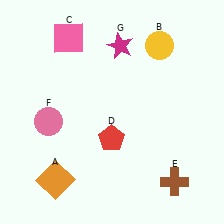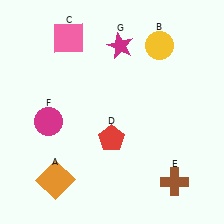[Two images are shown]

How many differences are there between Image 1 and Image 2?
There is 1 difference between the two images.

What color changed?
The circle (F) changed from pink in Image 1 to magenta in Image 2.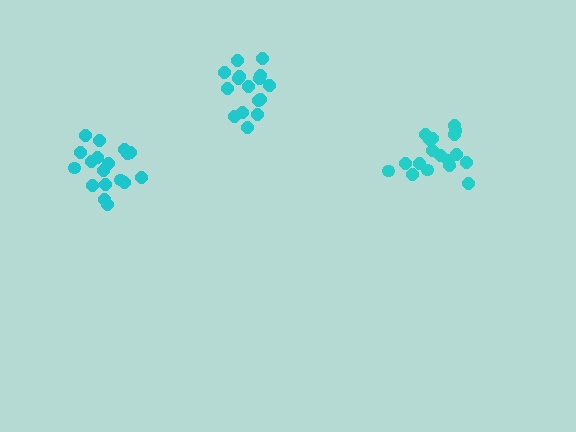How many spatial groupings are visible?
There are 3 spatial groupings.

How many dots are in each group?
Group 1: 18 dots, Group 2: 18 dots, Group 3: 16 dots (52 total).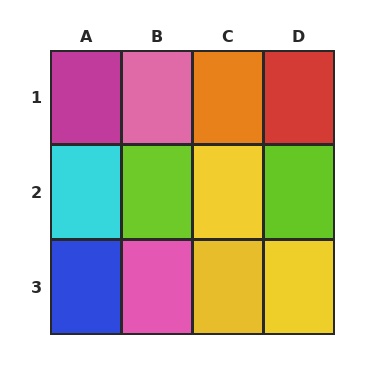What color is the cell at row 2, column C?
Yellow.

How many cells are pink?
2 cells are pink.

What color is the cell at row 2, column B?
Lime.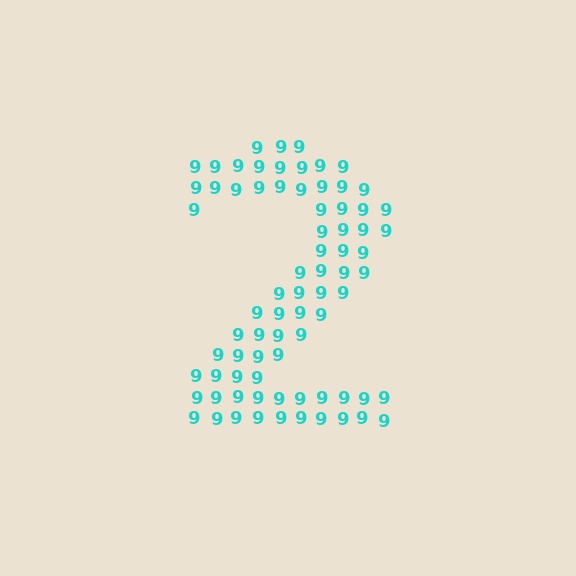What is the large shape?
The large shape is the digit 2.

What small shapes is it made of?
It is made of small digit 9's.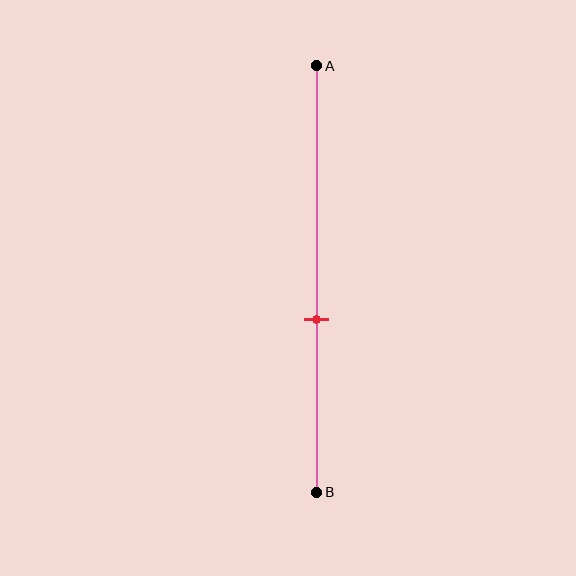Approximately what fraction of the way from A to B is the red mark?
The red mark is approximately 60% of the way from A to B.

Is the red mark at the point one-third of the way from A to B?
No, the mark is at about 60% from A, not at the 33% one-third point.